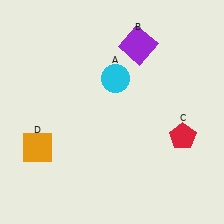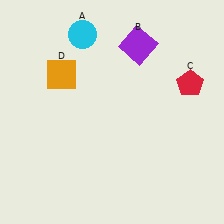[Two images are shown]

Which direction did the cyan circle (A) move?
The cyan circle (A) moved up.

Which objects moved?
The objects that moved are: the cyan circle (A), the red pentagon (C), the orange square (D).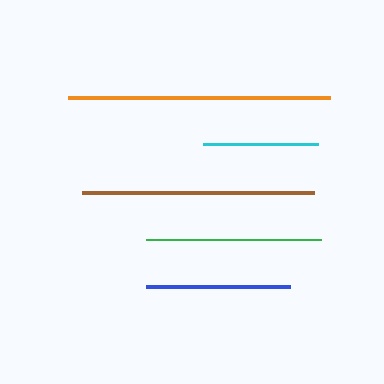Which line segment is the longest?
The orange line is the longest at approximately 262 pixels.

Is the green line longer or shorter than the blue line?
The green line is longer than the blue line.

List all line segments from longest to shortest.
From longest to shortest: orange, brown, green, blue, cyan.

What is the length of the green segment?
The green segment is approximately 175 pixels long.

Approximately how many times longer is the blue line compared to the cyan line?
The blue line is approximately 1.3 times the length of the cyan line.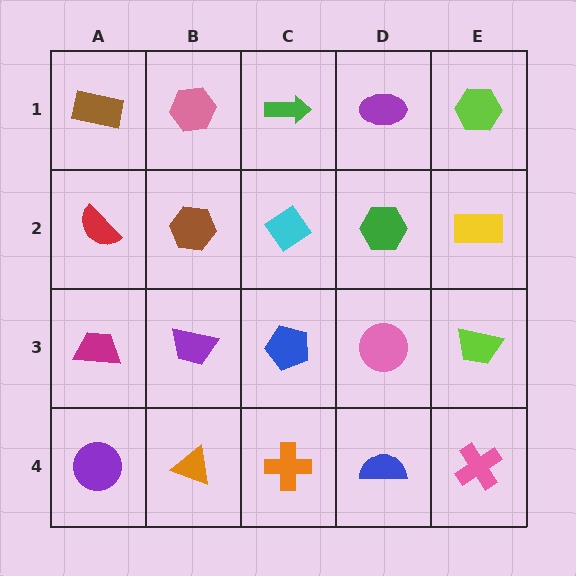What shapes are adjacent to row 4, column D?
A pink circle (row 3, column D), an orange cross (row 4, column C), a pink cross (row 4, column E).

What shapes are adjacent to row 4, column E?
A lime trapezoid (row 3, column E), a blue semicircle (row 4, column D).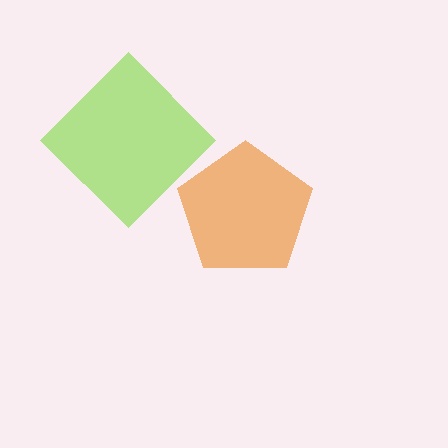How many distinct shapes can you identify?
There are 2 distinct shapes: an orange pentagon, a lime diamond.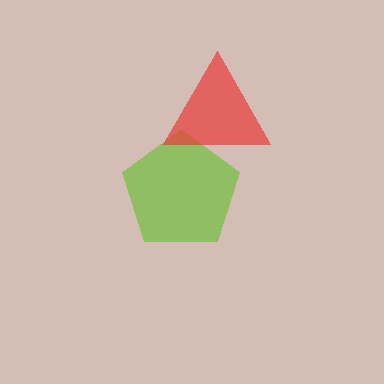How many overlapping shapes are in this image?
There are 2 overlapping shapes in the image.